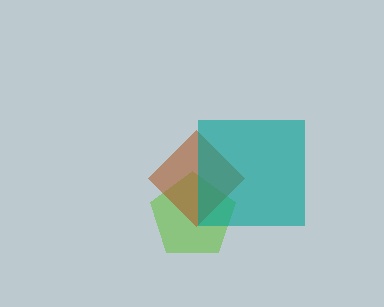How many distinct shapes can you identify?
There are 3 distinct shapes: a lime pentagon, a brown diamond, a teal square.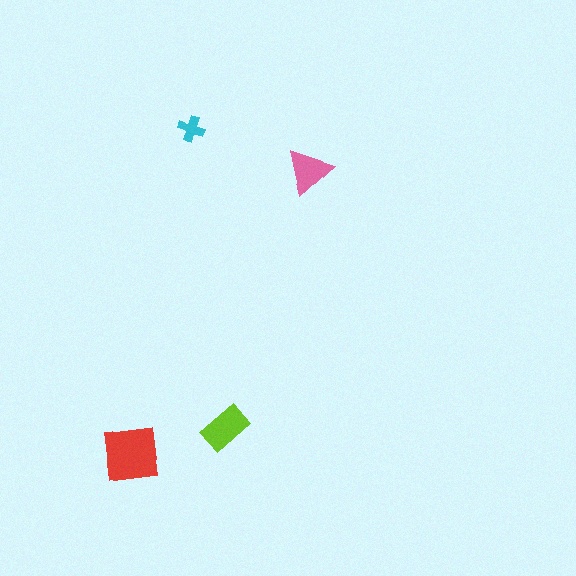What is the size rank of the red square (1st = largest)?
1st.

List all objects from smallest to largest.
The cyan cross, the pink triangle, the lime rectangle, the red square.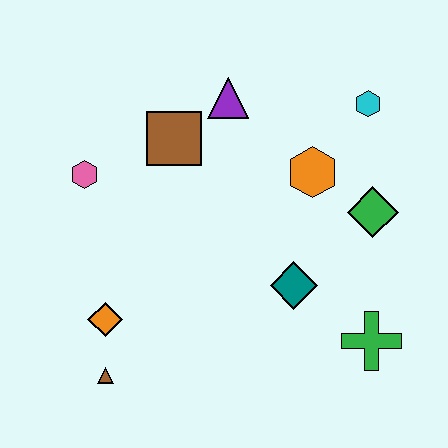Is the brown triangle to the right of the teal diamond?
No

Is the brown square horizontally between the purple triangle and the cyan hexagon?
No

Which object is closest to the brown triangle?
The orange diamond is closest to the brown triangle.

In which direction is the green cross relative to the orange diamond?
The green cross is to the right of the orange diamond.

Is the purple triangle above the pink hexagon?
Yes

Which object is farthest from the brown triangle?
The cyan hexagon is farthest from the brown triangle.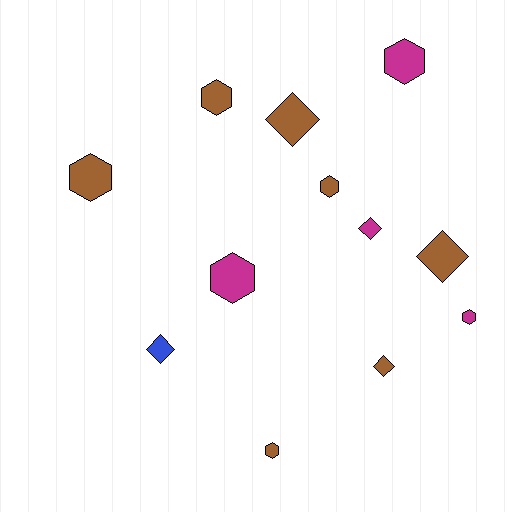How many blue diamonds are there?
There is 1 blue diamond.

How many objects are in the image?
There are 12 objects.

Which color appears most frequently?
Brown, with 7 objects.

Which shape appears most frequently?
Hexagon, with 7 objects.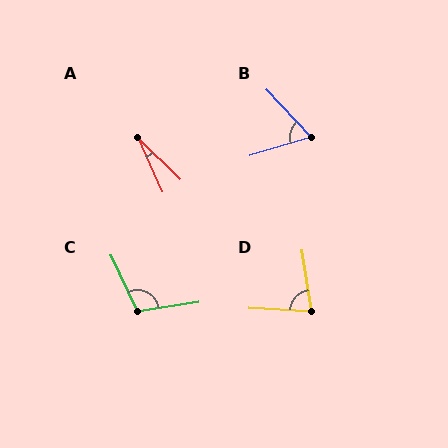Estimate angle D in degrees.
Approximately 78 degrees.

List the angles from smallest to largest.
A (22°), B (64°), D (78°), C (107°).